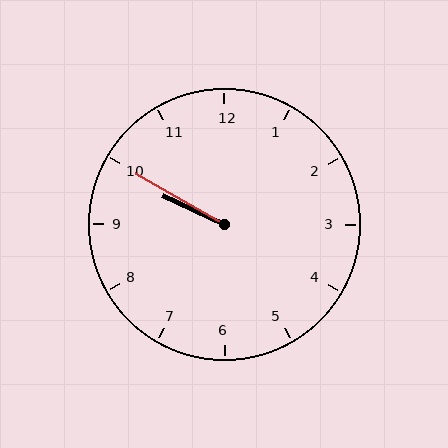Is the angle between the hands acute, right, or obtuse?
It is acute.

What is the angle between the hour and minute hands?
Approximately 5 degrees.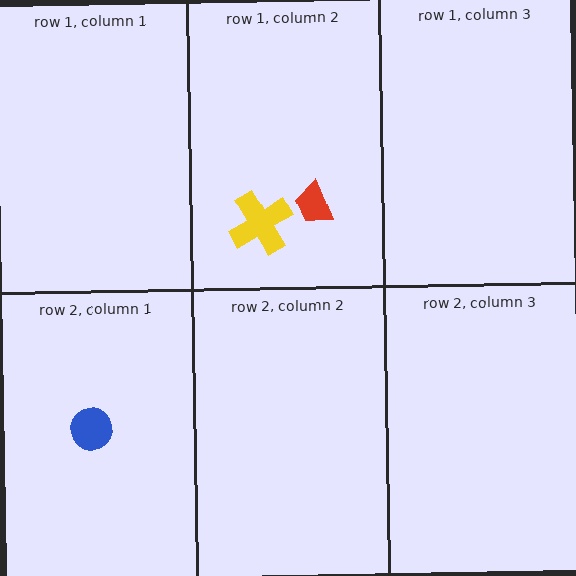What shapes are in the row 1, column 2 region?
The red trapezoid, the yellow cross.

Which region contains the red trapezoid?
The row 1, column 2 region.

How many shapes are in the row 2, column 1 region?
1.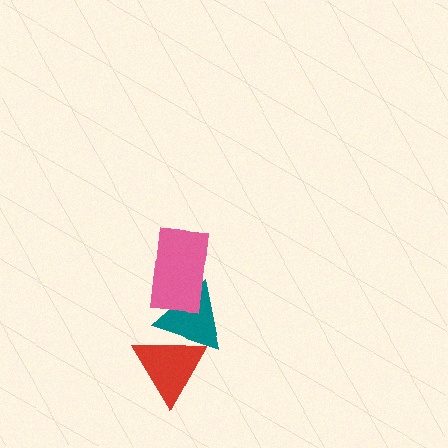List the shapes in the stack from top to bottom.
From top to bottom: the pink rectangle, the teal triangle, the red triangle.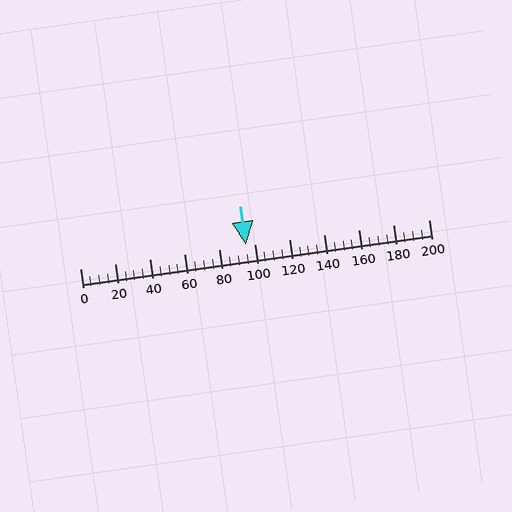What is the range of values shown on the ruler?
The ruler shows values from 0 to 200.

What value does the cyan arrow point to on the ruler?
The cyan arrow points to approximately 95.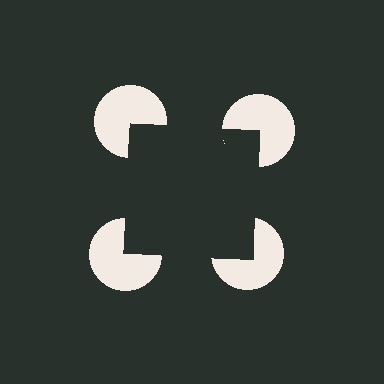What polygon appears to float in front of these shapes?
An illusory square — its edges are inferred from the aligned wedge cuts in the pac-man discs, not physically drawn.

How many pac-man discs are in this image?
There are 4 — one at each vertex of the illusory square.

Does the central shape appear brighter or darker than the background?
It typically appears slightly darker than the background, even though no actual brightness change is drawn.